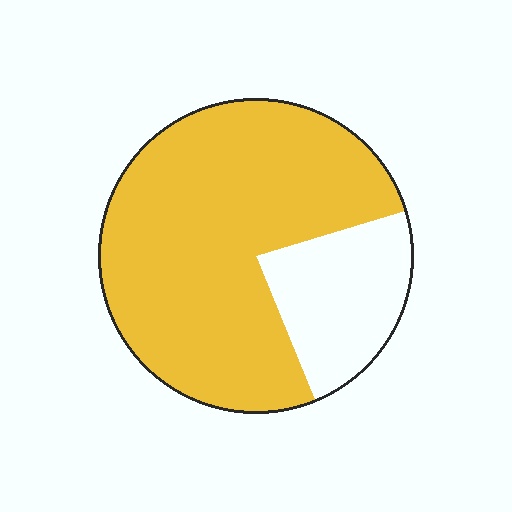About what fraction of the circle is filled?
About three quarters (3/4).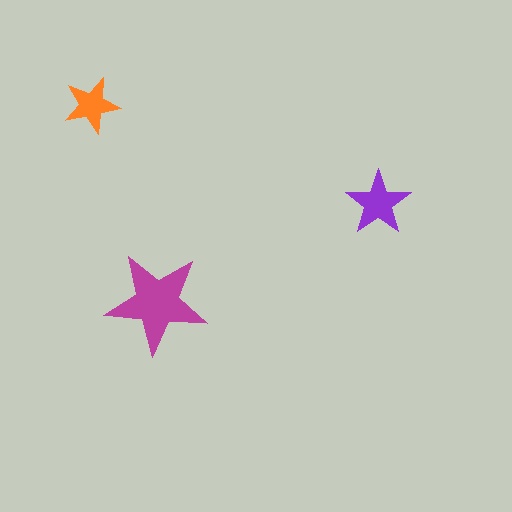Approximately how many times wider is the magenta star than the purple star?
About 1.5 times wider.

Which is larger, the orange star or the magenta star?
The magenta one.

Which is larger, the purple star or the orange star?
The purple one.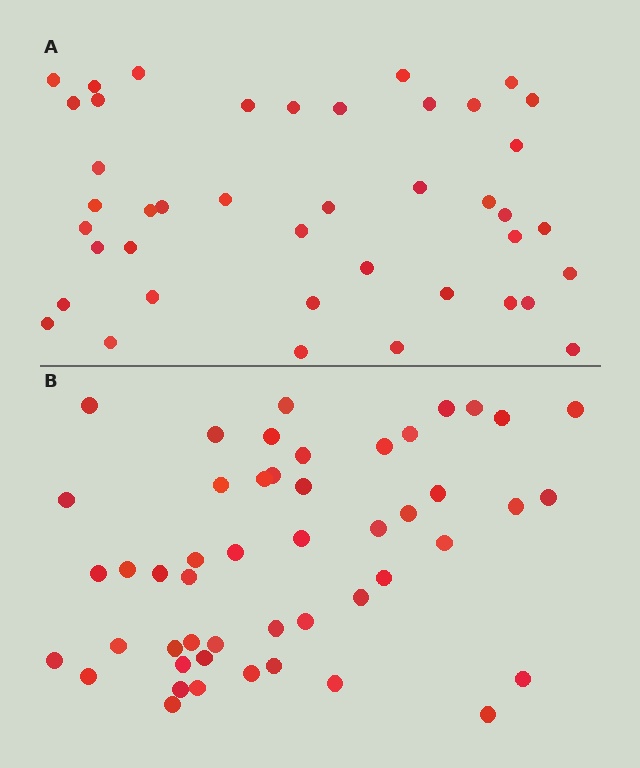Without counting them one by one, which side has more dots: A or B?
Region B (the bottom region) has more dots.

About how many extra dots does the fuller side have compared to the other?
Region B has roughly 8 or so more dots than region A.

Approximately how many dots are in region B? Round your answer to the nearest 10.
About 50 dots. (The exact count is 49, which rounds to 50.)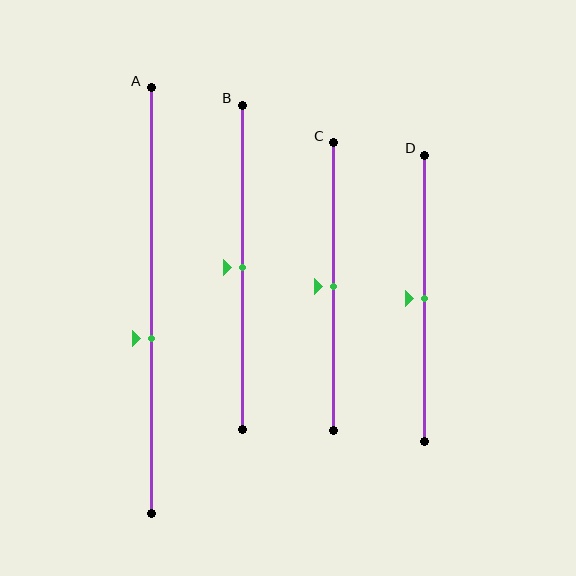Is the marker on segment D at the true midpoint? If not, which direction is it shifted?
Yes, the marker on segment D is at the true midpoint.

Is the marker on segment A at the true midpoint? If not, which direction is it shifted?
No, the marker on segment A is shifted downward by about 9% of the segment length.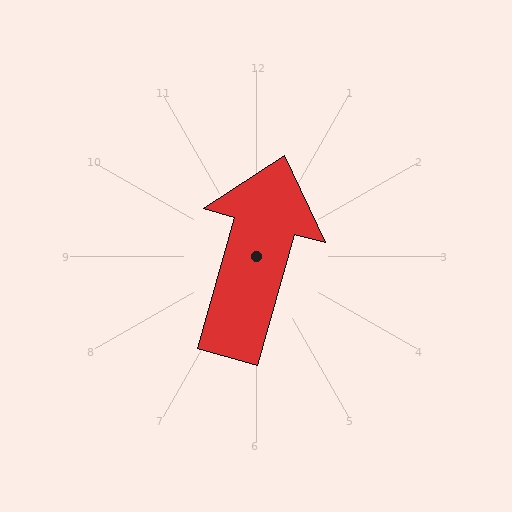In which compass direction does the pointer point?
North.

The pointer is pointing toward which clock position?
Roughly 1 o'clock.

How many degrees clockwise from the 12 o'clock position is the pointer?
Approximately 16 degrees.